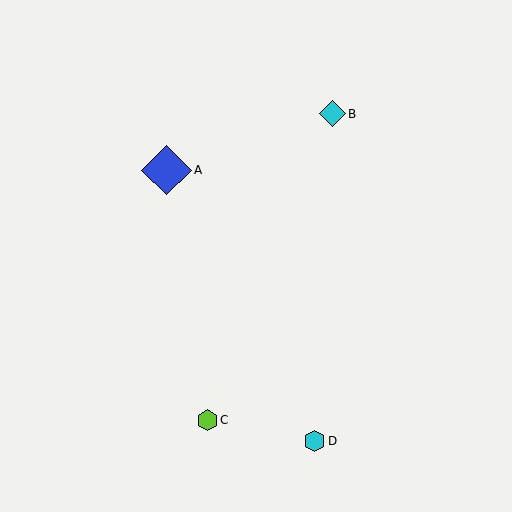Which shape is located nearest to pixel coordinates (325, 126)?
The cyan diamond (labeled B) at (332, 114) is nearest to that location.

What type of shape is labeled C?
Shape C is a lime hexagon.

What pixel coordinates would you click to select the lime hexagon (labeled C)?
Click at (207, 420) to select the lime hexagon C.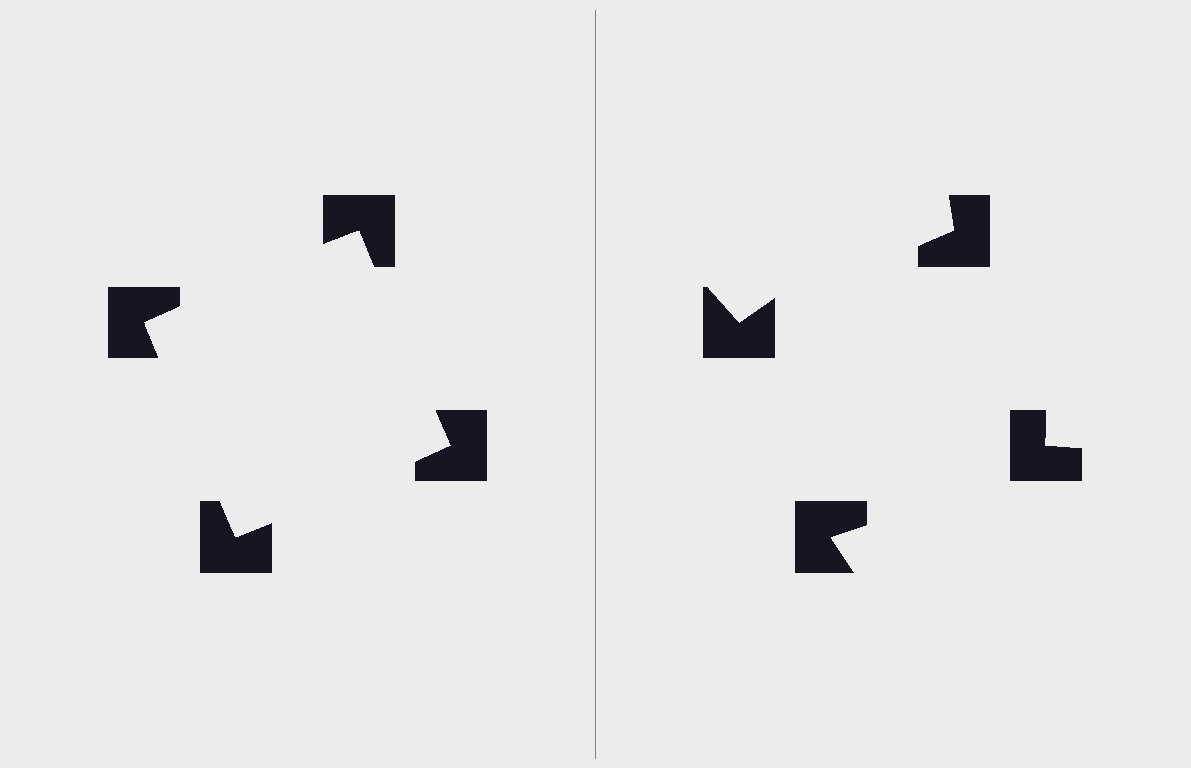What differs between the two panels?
The notched squares are positioned identically on both sides; only the wedge orientations differ. On the left they align to a square; on the right they are misaligned.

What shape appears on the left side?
An illusory square.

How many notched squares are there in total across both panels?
8 — 4 on each side.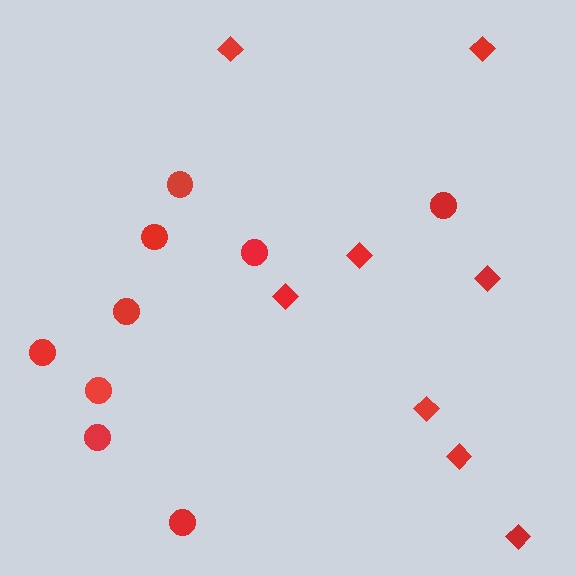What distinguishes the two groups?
There are 2 groups: one group of diamonds (8) and one group of circles (9).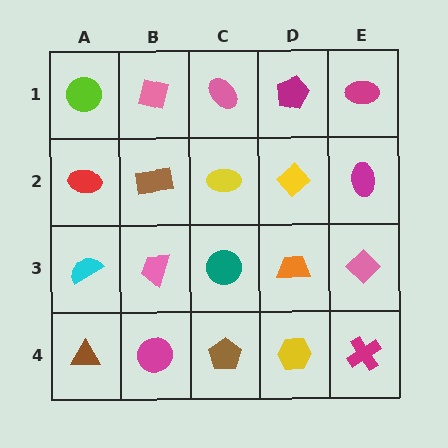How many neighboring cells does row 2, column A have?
3.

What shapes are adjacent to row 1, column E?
A magenta ellipse (row 2, column E), a magenta pentagon (row 1, column D).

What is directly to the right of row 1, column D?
A magenta ellipse.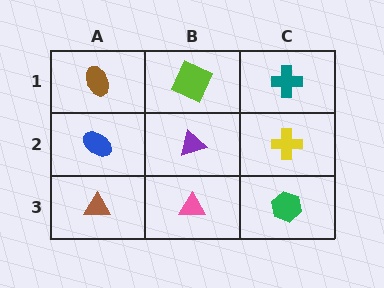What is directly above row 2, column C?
A teal cross.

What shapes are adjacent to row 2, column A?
A brown ellipse (row 1, column A), a brown triangle (row 3, column A), a purple triangle (row 2, column B).